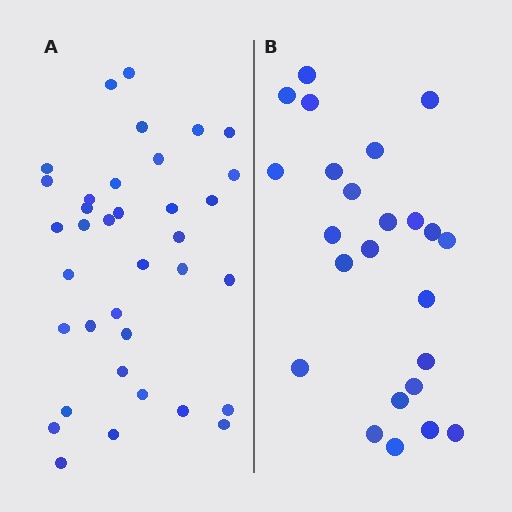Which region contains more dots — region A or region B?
Region A (the left region) has more dots.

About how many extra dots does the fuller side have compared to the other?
Region A has roughly 12 or so more dots than region B.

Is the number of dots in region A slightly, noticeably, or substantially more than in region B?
Region A has substantially more. The ratio is roughly 1.5 to 1.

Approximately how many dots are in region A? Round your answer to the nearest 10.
About 40 dots. (The exact count is 36, which rounds to 40.)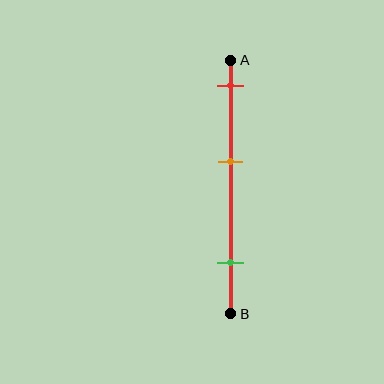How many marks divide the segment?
There are 3 marks dividing the segment.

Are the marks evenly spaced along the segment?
Yes, the marks are approximately evenly spaced.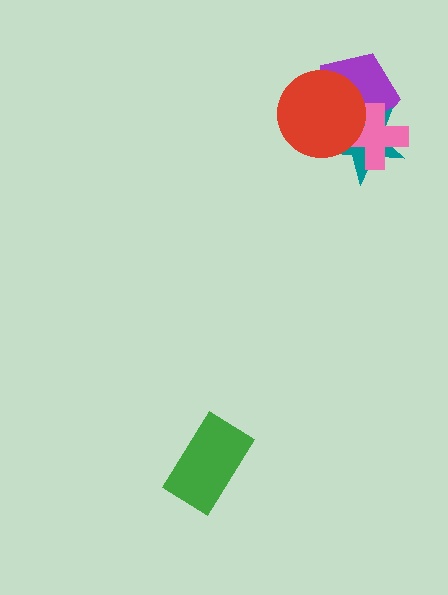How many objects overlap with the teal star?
3 objects overlap with the teal star.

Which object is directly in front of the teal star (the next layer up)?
The pink cross is directly in front of the teal star.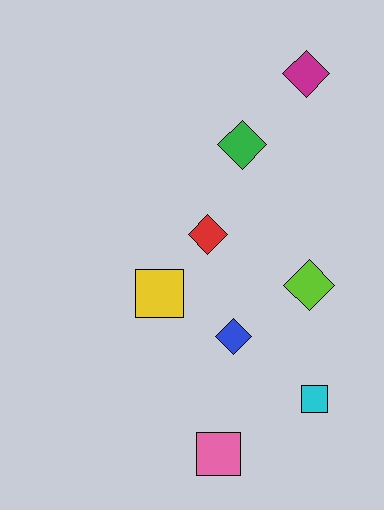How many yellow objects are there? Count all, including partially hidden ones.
There is 1 yellow object.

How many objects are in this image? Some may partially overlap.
There are 8 objects.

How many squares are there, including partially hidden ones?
There are 3 squares.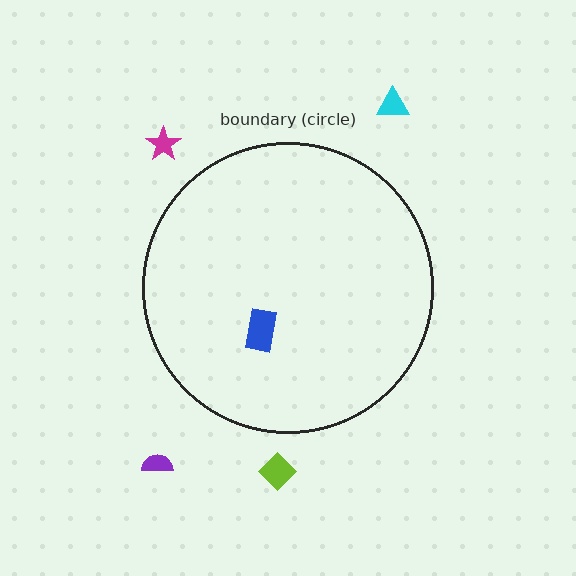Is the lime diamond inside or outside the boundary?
Outside.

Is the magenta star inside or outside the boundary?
Outside.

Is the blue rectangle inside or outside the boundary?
Inside.